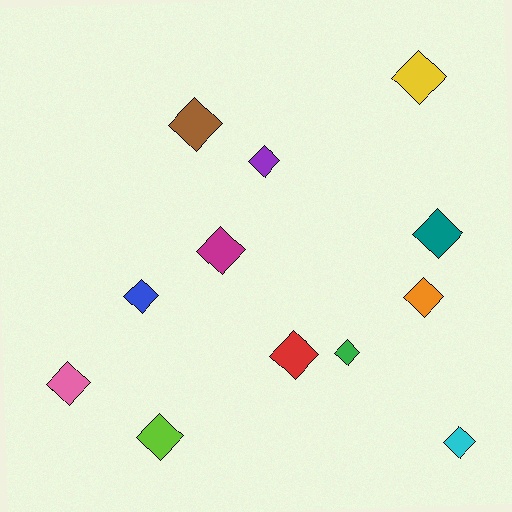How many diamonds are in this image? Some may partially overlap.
There are 12 diamonds.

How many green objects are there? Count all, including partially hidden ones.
There is 1 green object.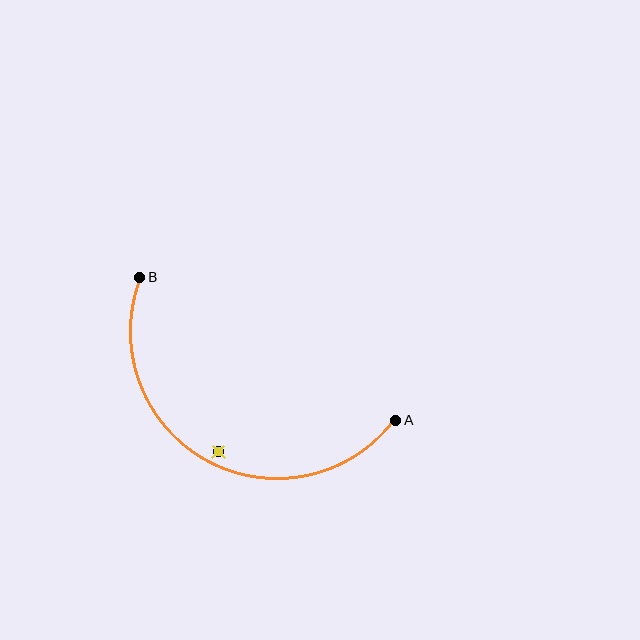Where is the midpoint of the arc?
The arc midpoint is the point on the curve farthest from the straight line joining A and B. It sits below that line.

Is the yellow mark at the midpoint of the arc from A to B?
No — the yellow mark does not lie on the arc at all. It sits slightly inside the curve.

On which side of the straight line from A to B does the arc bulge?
The arc bulges below the straight line connecting A and B.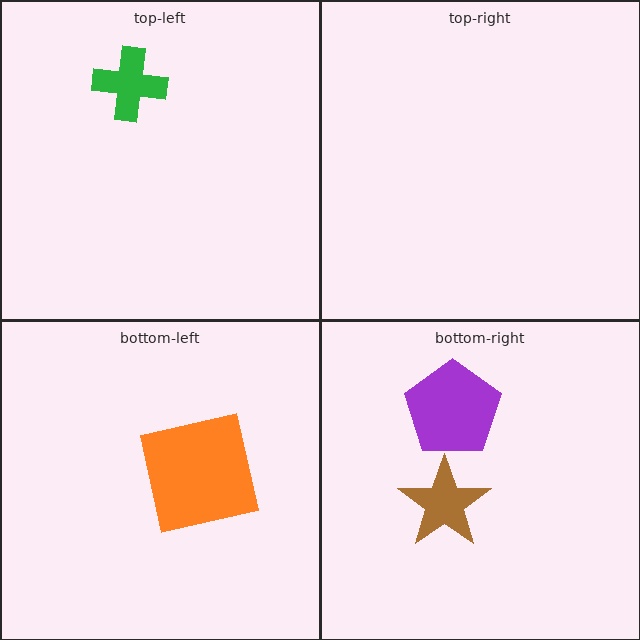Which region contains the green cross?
The top-left region.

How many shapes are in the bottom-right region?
2.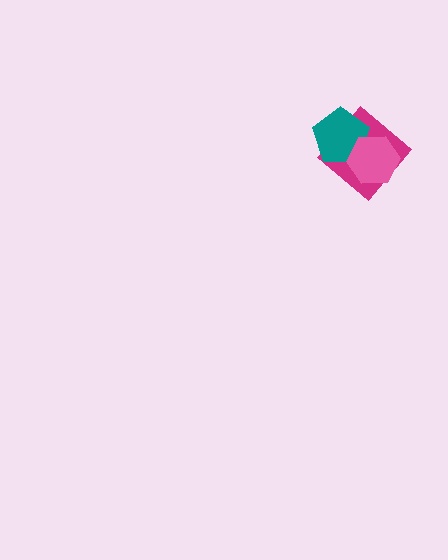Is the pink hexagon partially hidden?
No, no other shape covers it.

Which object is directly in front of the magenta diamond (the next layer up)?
The teal pentagon is directly in front of the magenta diamond.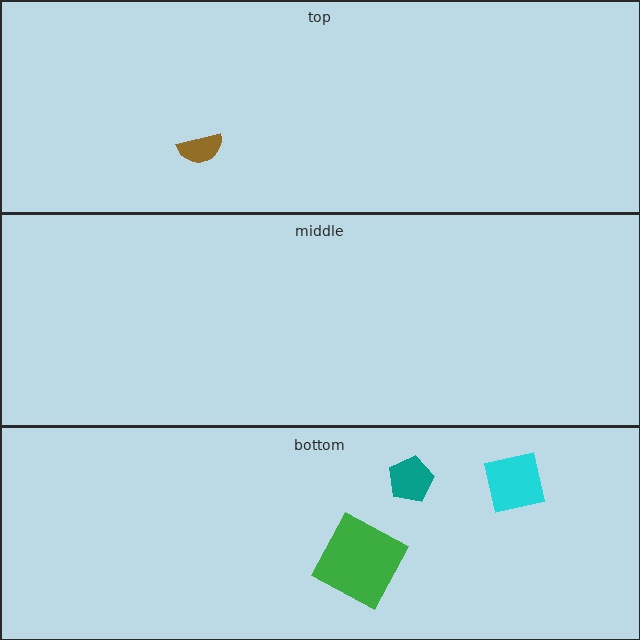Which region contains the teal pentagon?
The bottom region.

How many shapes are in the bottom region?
3.